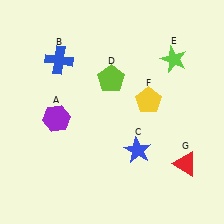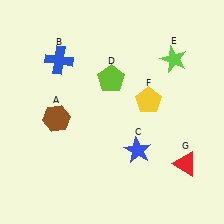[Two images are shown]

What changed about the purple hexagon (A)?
In Image 1, A is purple. In Image 2, it changed to brown.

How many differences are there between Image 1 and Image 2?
There is 1 difference between the two images.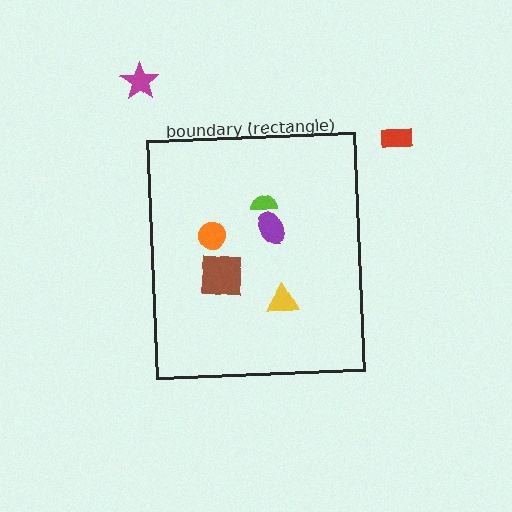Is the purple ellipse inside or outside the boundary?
Inside.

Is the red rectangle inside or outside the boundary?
Outside.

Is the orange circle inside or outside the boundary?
Inside.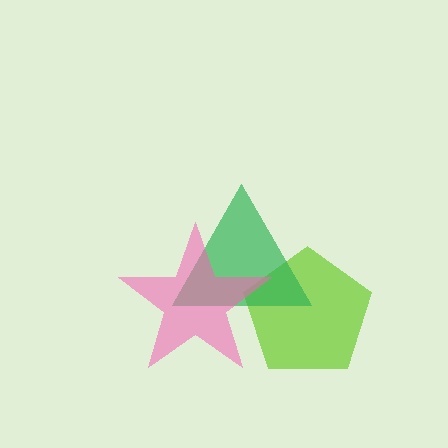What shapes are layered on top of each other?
The layered shapes are: a lime pentagon, a green triangle, a pink star.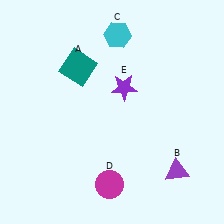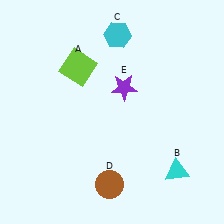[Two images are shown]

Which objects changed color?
A changed from teal to lime. B changed from purple to cyan. D changed from magenta to brown.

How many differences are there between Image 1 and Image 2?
There are 3 differences between the two images.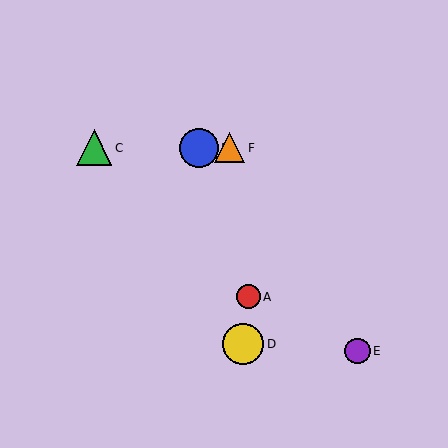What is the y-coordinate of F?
Object F is at y≈148.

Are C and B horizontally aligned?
Yes, both are at y≈148.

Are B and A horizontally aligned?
No, B is at y≈148 and A is at y≈297.